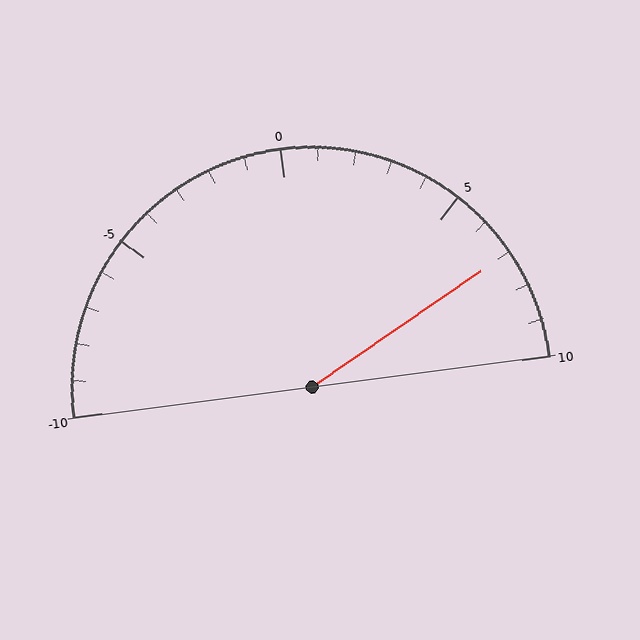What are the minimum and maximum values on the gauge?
The gauge ranges from -10 to 10.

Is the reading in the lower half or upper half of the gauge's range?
The reading is in the upper half of the range (-10 to 10).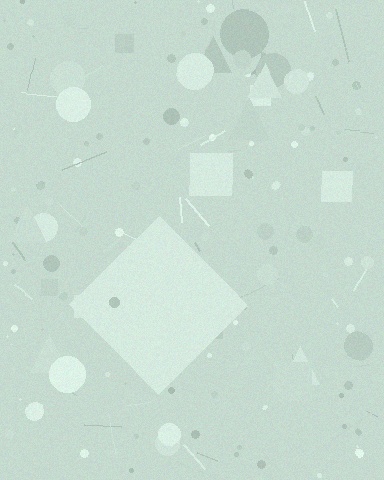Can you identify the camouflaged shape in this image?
The camouflaged shape is a diamond.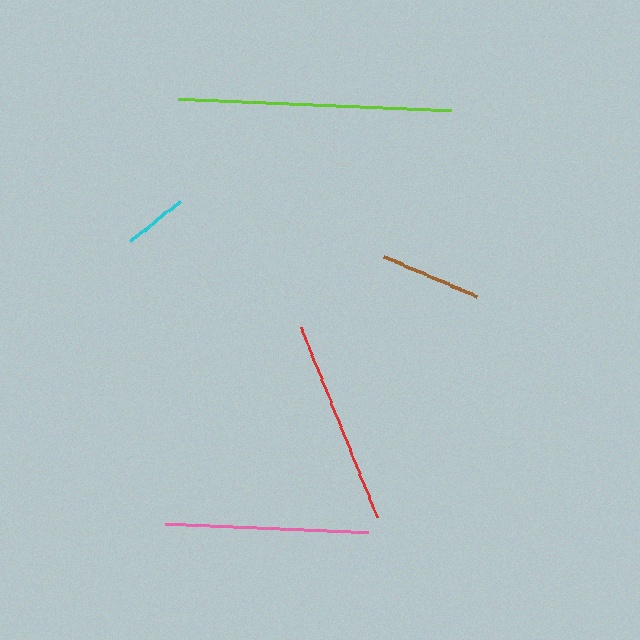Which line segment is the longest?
The lime line is the longest at approximately 274 pixels.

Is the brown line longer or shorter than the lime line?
The lime line is longer than the brown line.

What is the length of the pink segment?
The pink segment is approximately 202 pixels long.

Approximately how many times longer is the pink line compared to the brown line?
The pink line is approximately 2.0 times the length of the brown line.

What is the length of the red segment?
The red segment is approximately 205 pixels long.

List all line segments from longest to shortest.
From longest to shortest: lime, red, pink, brown, cyan.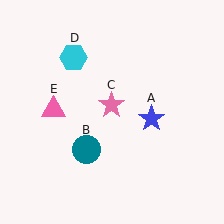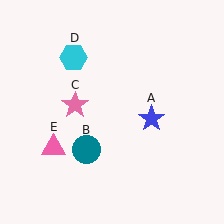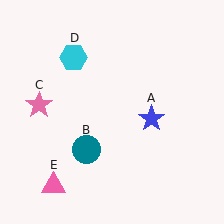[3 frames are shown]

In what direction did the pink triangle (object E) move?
The pink triangle (object E) moved down.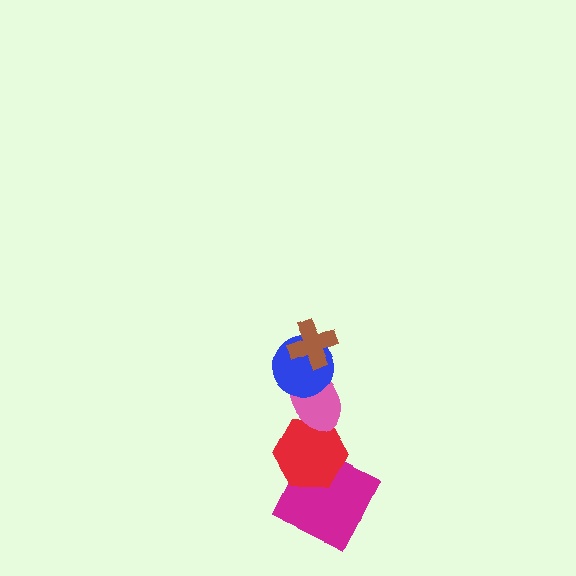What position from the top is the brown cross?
The brown cross is 1st from the top.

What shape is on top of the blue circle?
The brown cross is on top of the blue circle.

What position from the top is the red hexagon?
The red hexagon is 4th from the top.